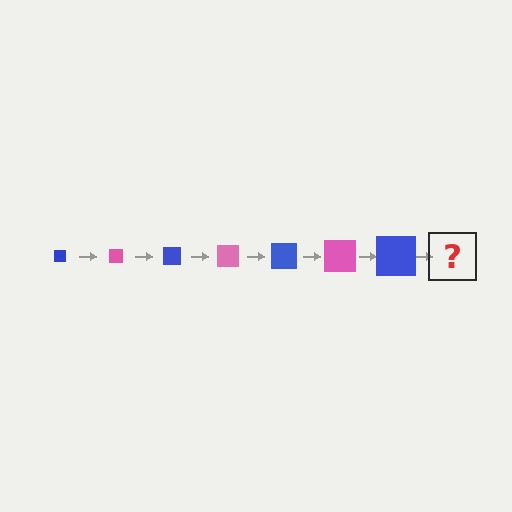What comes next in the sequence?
The next element should be a pink square, larger than the previous one.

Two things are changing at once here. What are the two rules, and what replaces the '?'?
The two rules are that the square grows larger each step and the color cycles through blue and pink. The '?' should be a pink square, larger than the previous one.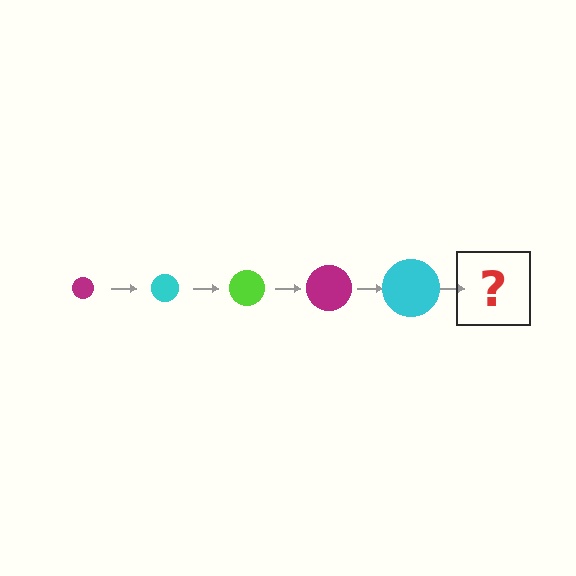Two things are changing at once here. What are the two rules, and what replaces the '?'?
The two rules are that the circle grows larger each step and the color cycles through magenta, cyan, and lime. The '?' should be a lime circle, larger than the previous one.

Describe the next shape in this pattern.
It should be a lime circle, larger than the previous one.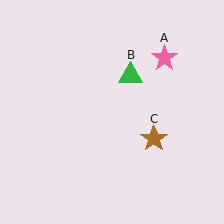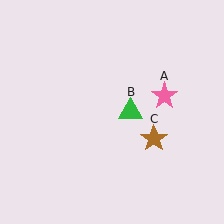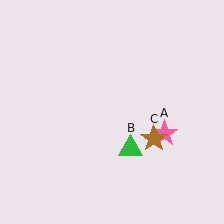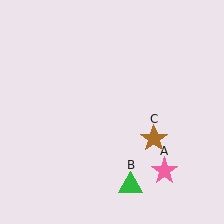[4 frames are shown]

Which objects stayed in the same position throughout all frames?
Brown star (object C) remained stationary.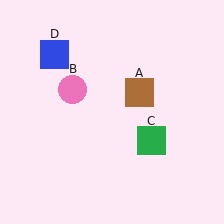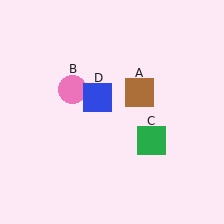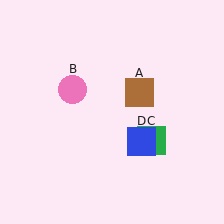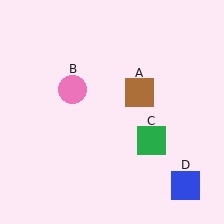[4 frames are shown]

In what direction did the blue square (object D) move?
The blue square (object D) moved down and to the right.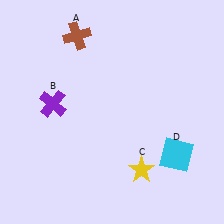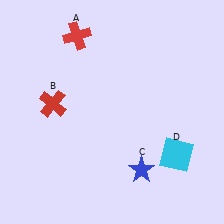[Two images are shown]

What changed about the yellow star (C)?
In Image 1, C is yellow. In Image 2, it changed to blue.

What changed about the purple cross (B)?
In Image 1, B is purple. In Image 2, it changed to red.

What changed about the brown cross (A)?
In Image 1, A is brown. In Image 2, it changed to red.